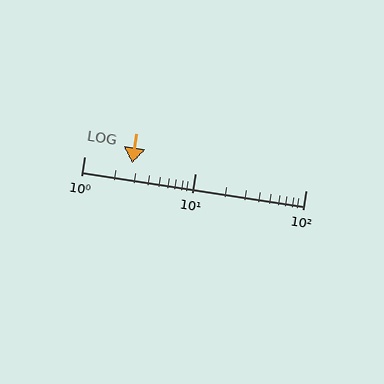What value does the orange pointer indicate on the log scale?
The pointer indicates approximately 2.7.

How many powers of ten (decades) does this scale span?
The scale spans 2 decades, from 1 to 100.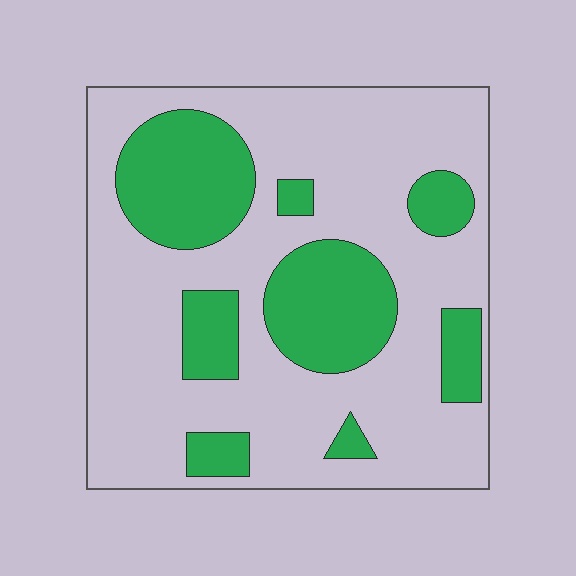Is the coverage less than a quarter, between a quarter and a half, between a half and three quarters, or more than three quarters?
Between a quarter and a half.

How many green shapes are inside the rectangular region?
8.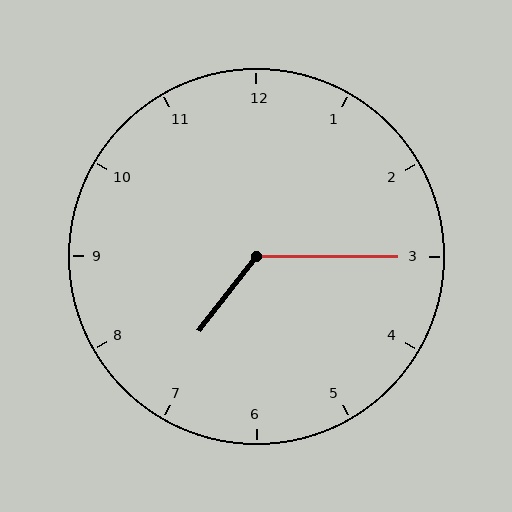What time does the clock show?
7:15.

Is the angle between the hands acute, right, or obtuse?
It is obtuse.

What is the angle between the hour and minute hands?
Approximately 128 degrees.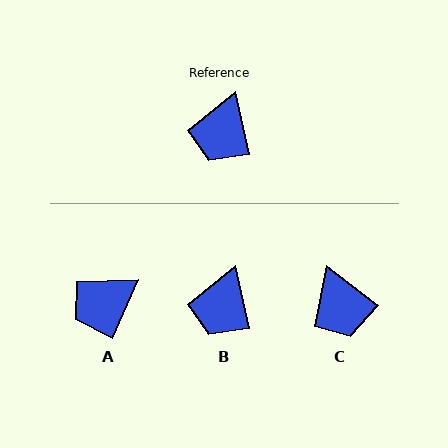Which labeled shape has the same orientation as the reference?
B.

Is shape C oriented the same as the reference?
No, it is off by about 40 degrees.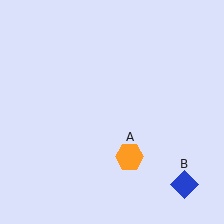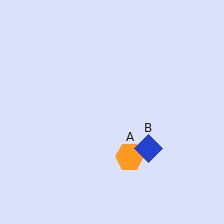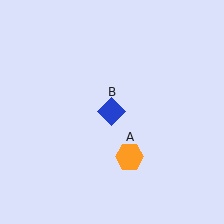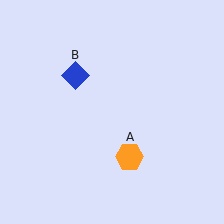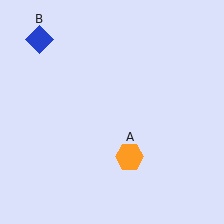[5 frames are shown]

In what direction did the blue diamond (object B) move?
The blue diamond (object B) moved up and to the left.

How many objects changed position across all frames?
1 object changed position: blue diamond (object B).